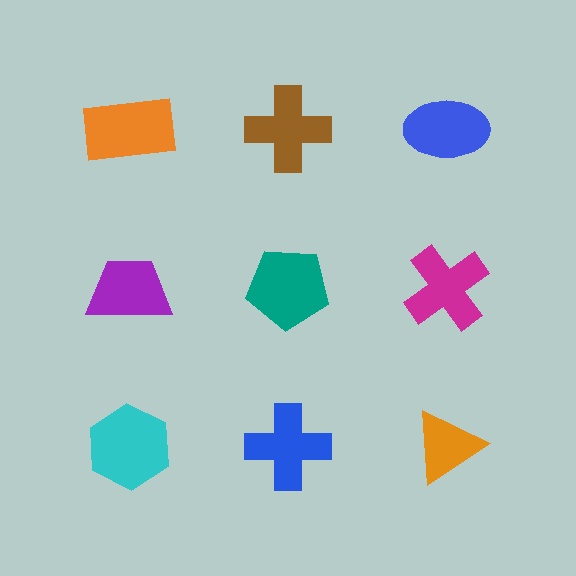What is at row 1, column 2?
A brown cross.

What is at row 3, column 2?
A blue cross.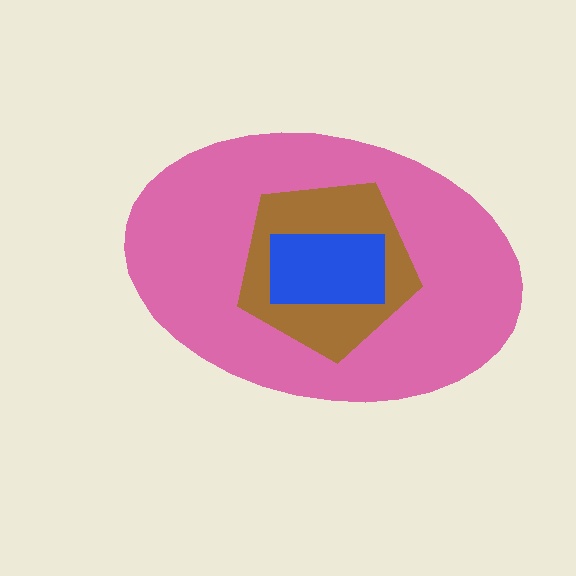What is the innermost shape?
The blue rectangle.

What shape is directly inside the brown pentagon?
The blue rectangle.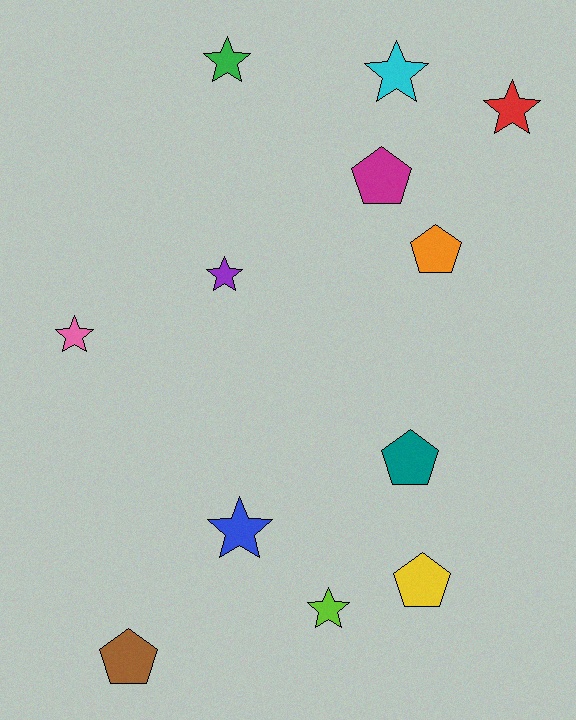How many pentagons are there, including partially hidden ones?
There are 5 pentagons.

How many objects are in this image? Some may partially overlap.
There are 12 objects.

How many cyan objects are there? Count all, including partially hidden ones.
There is 1 cyan object.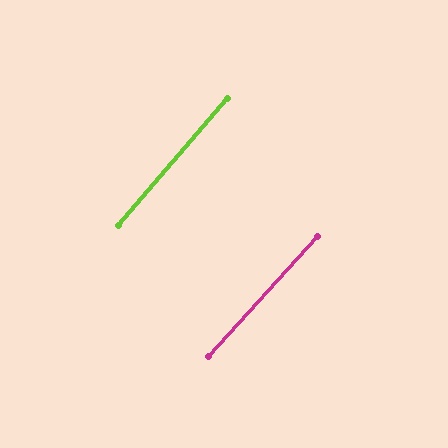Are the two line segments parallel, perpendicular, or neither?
Parallel — their directions differ by only 1.4°.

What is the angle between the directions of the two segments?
Approximately 1 degree.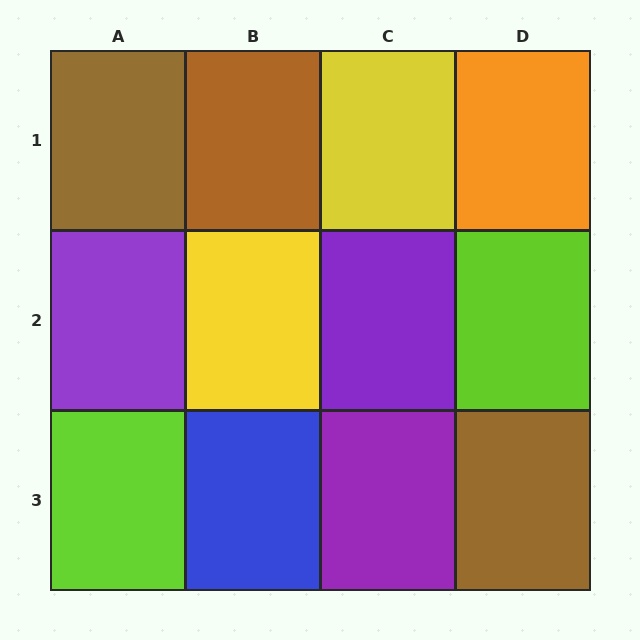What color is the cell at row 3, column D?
Brown.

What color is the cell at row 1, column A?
Brown.